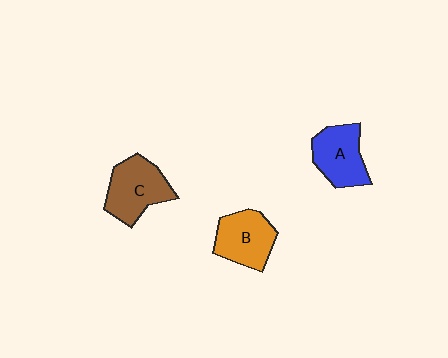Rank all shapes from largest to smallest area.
From largest to smallest: C (brown), B (orange), A (blue).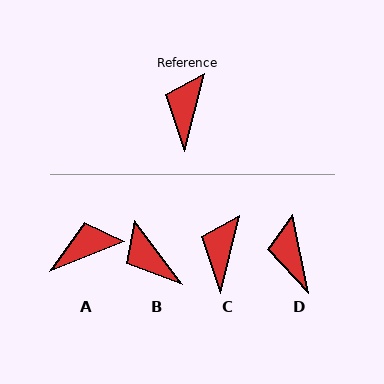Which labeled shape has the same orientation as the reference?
C.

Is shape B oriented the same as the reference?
No, it is off by about 51 degrees.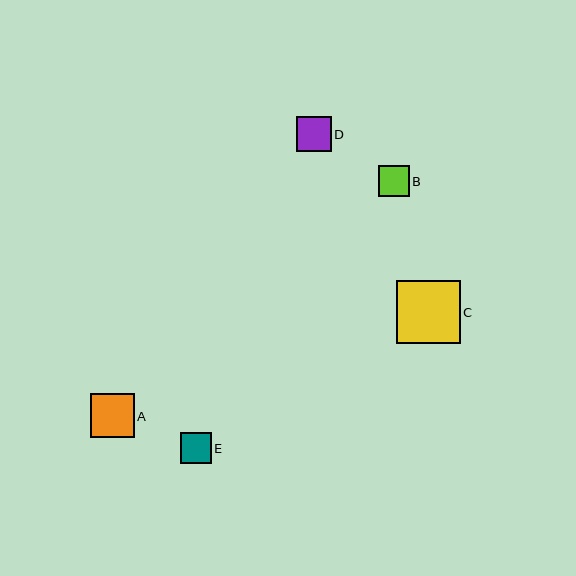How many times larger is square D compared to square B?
Square D is approximately 1.1 times the size of square B.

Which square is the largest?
Square C is the largest with a size of approximately 63 pixels.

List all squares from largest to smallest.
From largest to smallest: C, A, D, B, E.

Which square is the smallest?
Square E is the smallest with a size of approximately 31 pixels.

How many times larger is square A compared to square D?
Square A is approximately 1.3 times the size of square D.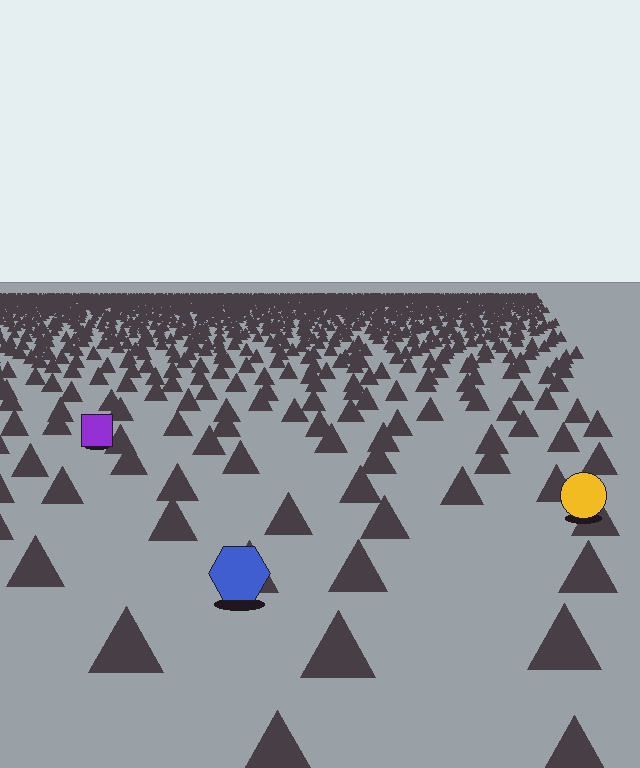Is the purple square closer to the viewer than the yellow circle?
No. The yellow circle is closer — you can tell from the texture gradient: the ground texture is coarser near it.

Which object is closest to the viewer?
The blue hexagon is closest. The texture marks near it are larger and more spread out.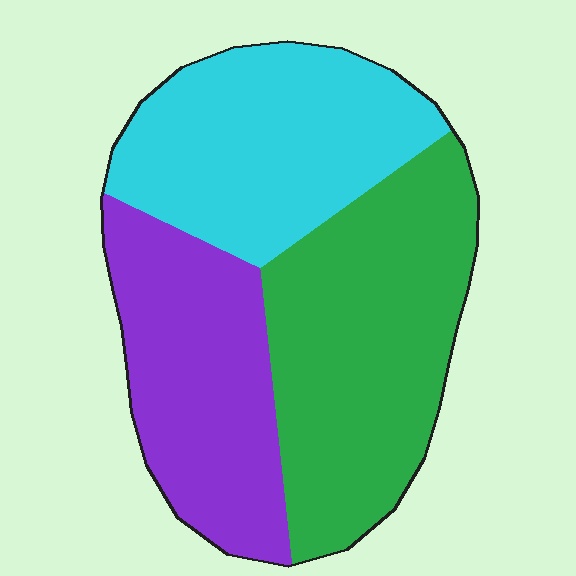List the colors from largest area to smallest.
From largest to smallest: green, cyan, purple.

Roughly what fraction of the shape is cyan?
Cyan covers roughly 30% of the shape.